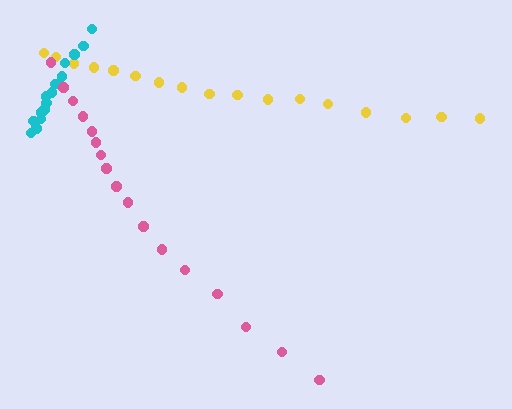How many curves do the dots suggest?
There are 3 distinct paths.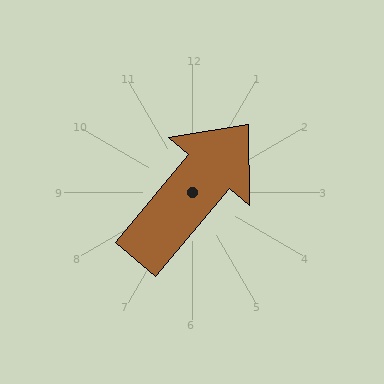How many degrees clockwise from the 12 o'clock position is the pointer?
Approximately 40 degrees.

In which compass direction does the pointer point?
Northeast.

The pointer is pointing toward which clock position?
Roughly 1 o'clock.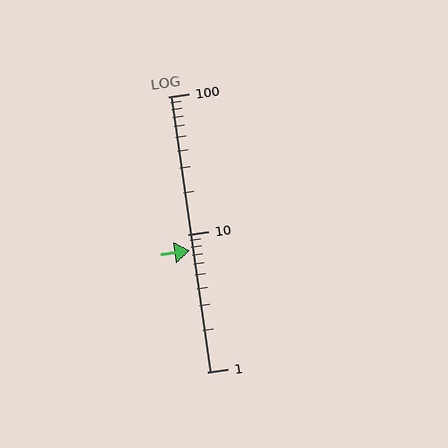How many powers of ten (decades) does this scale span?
The scale spans 2 decades, from 1 to 100.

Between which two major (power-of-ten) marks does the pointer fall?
The pointer is between 1 and 10.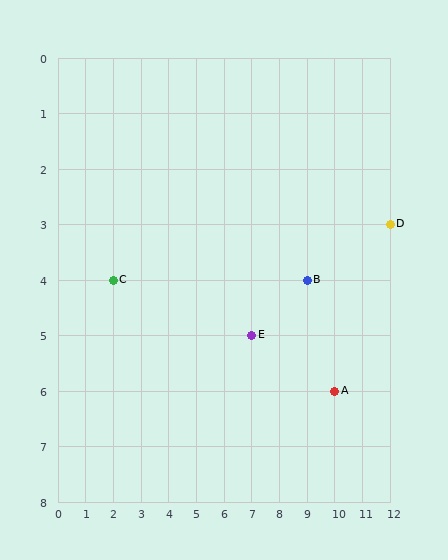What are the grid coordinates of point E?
Point E is at grid coordinates (7, 5).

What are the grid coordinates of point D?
Point D is at grid coordinates (12, 3).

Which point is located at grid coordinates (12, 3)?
Point D is at (12, 3).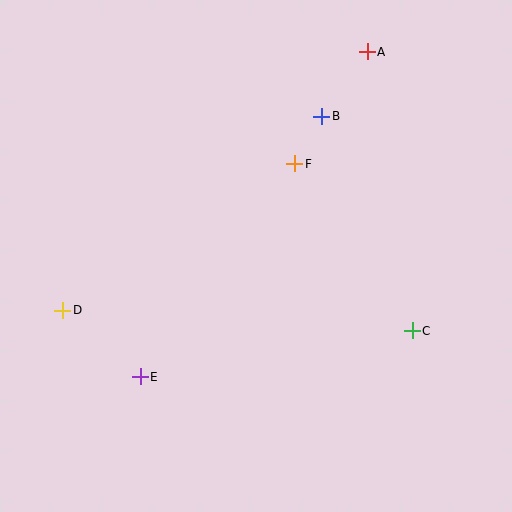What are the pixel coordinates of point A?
Point A is at (367, 52).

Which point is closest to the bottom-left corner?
Point E is closest to the bottom-left corner.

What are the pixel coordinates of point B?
Point B is at (322, 116).